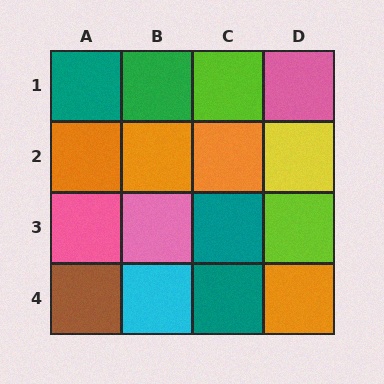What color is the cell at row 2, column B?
Orange.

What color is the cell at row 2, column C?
Orange.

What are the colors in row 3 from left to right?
Pink, pink, teal, lime.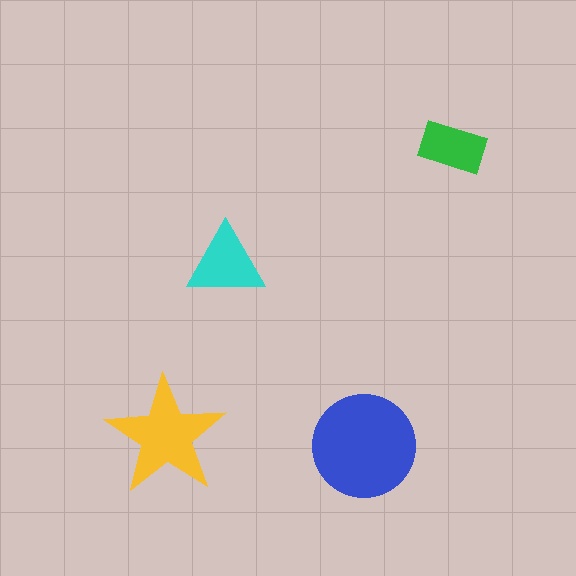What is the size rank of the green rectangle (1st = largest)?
4th.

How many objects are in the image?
There are 4 objects in the image.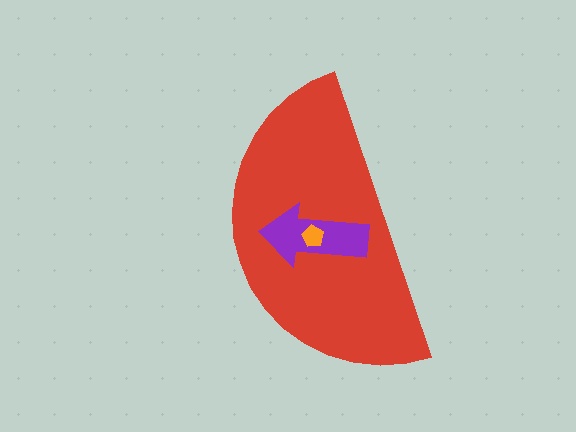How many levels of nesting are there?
3.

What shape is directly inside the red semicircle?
The purple arrow.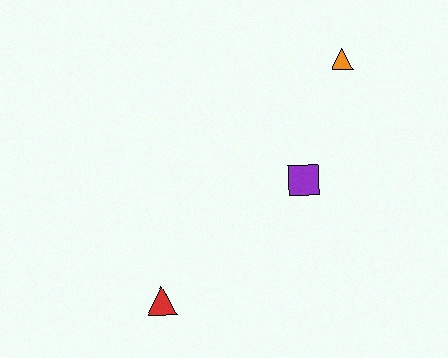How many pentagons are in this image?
There are no pentagons.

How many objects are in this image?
There are 3 objects.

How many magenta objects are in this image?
There are no magenta objects.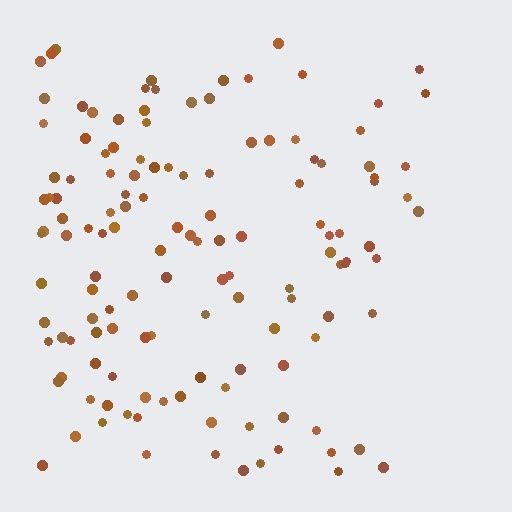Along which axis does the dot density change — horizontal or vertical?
Horizontal.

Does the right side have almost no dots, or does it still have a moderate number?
Still a moderate number, just noticeably fewer than the left.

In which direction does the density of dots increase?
From right to left, with the left side densest.